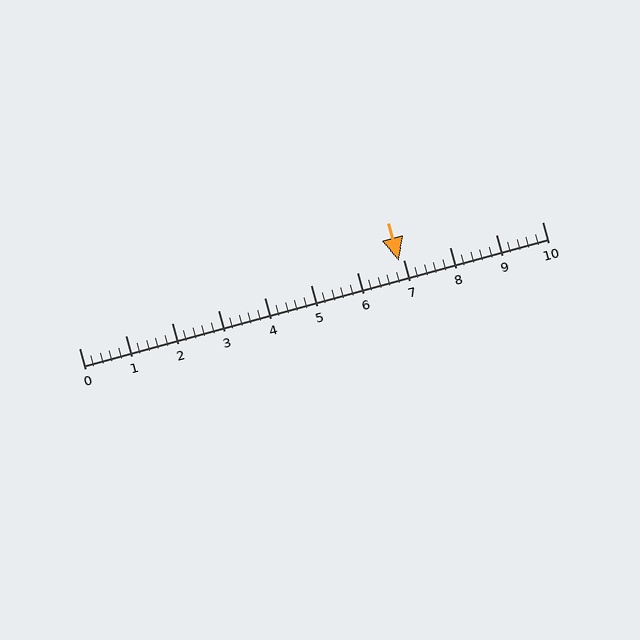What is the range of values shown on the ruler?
The ruler shows values from 0 to 10.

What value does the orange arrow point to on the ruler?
The orange arrow points to approximately 6.9.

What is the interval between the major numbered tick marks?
The major tick marks are spaced 1 units apart.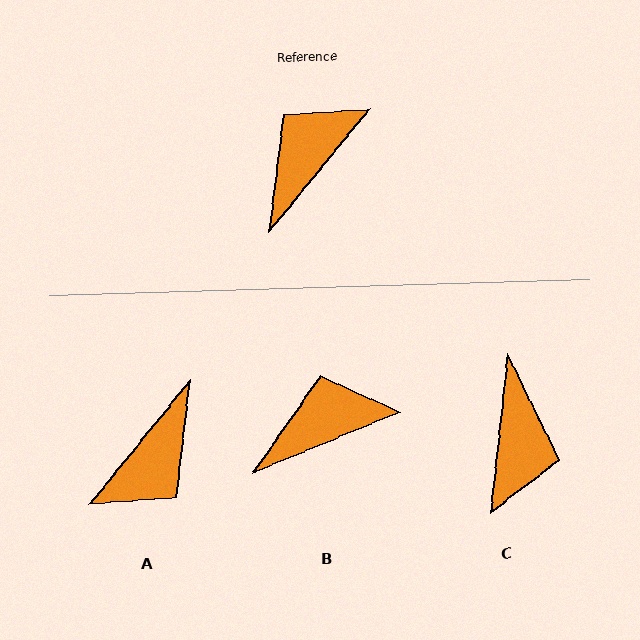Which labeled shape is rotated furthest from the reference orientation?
A, about 179 degrees away.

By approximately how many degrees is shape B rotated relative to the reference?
Approximately 28 degrees clockwise.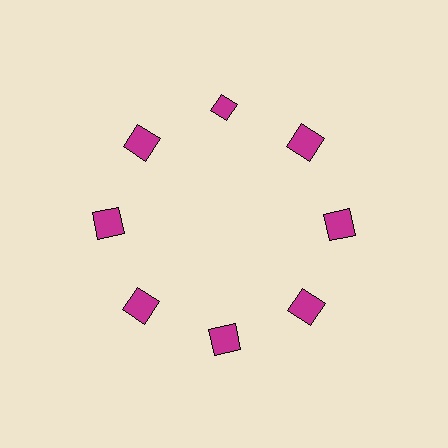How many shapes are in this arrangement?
There are 8 shapes arranged in a ring pattern.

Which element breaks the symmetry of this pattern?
The magenta diamond at roughly the 12 o'clock position breaks the symmetry. All other shapes are magenta squares.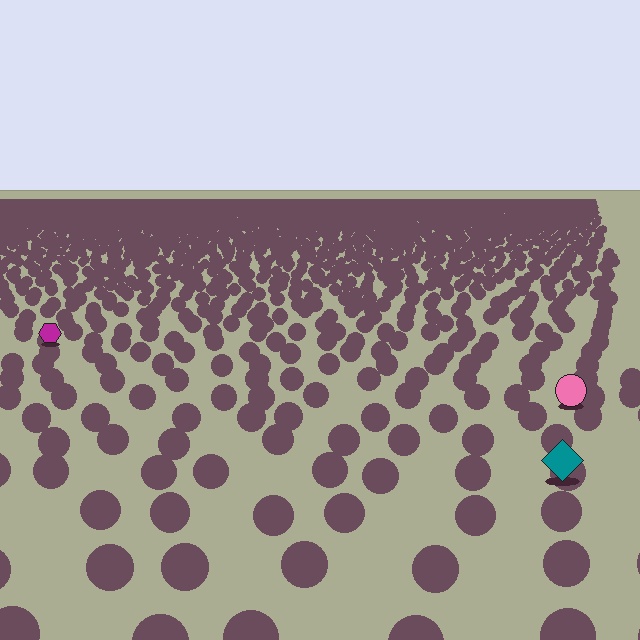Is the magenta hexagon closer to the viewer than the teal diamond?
No. The teal diamond is closer — you can tell from the texture gradient: the ground texture is coarser near it.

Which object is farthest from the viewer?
The magenta hexagon is farthest from the viewer. It appears smaller and the ground texture around it is denser.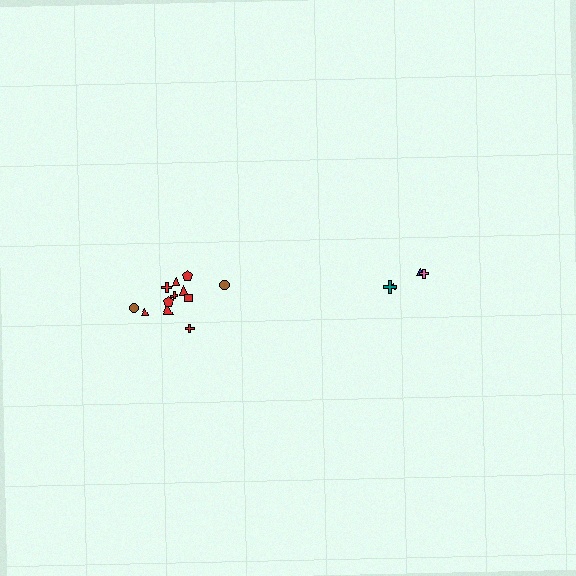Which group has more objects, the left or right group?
The left group.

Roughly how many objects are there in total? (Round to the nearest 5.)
Roughly 15 objects in total.